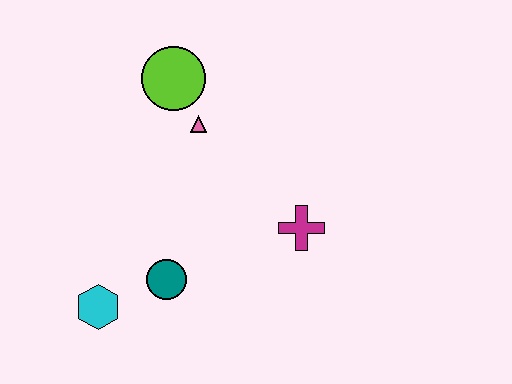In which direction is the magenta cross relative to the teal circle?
The magenta cross is to the right of the teal circle.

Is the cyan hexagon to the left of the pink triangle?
Yes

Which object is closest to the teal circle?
The cyan hexagon is closest to the teal circle.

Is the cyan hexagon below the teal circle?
Yes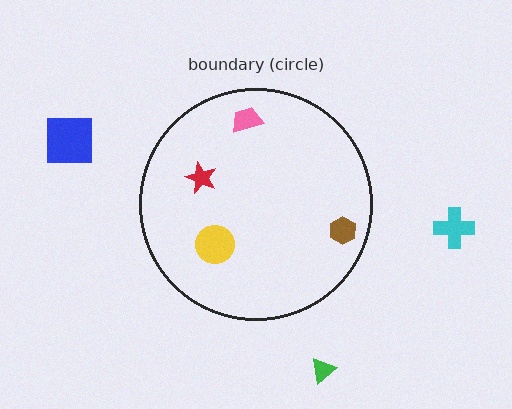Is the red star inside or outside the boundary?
Inside.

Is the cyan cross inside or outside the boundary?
Outside.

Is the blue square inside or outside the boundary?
Outside.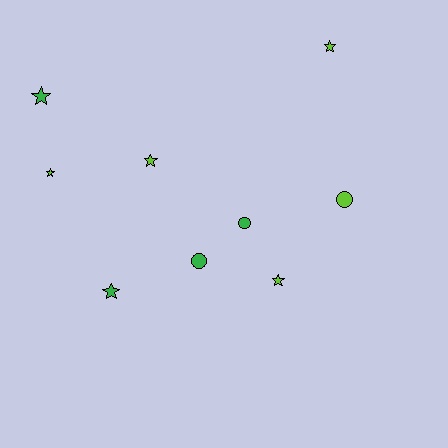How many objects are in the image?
There are 9 objects.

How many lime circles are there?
There is 1 lime circle.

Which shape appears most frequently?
Star, with 6 objects.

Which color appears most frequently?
Lime, with 5 objects.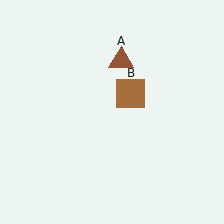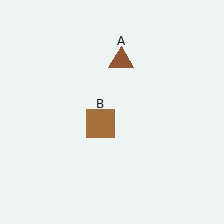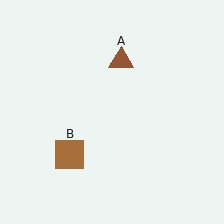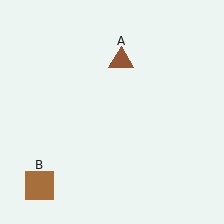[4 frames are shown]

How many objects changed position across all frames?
1 object changed position: brown square (object B).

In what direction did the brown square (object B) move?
The brown square (object B) moved down and to the left.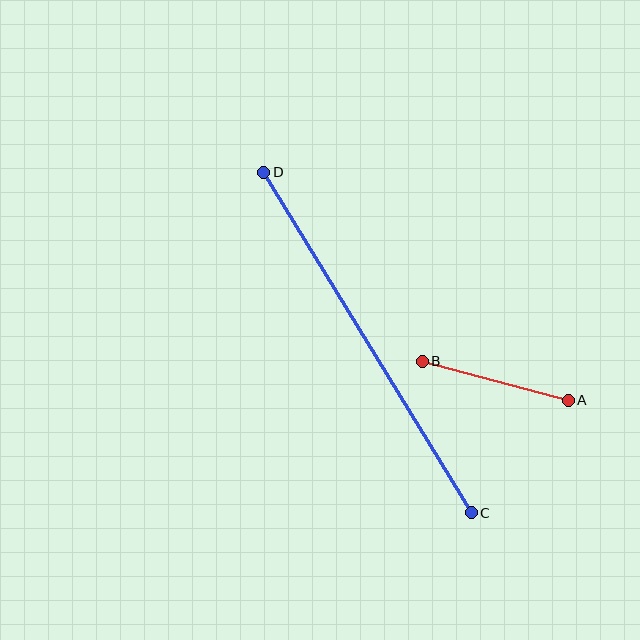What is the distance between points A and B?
The distance is approximately 151 pixels.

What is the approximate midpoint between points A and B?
The midpoint is at approximately (495, 381) pixels.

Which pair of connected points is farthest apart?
Points C and D are farthest apart.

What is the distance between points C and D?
The distance is approximately 399 pixels.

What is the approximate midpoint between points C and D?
The midpoint is at approximately (367, 343) pixels.